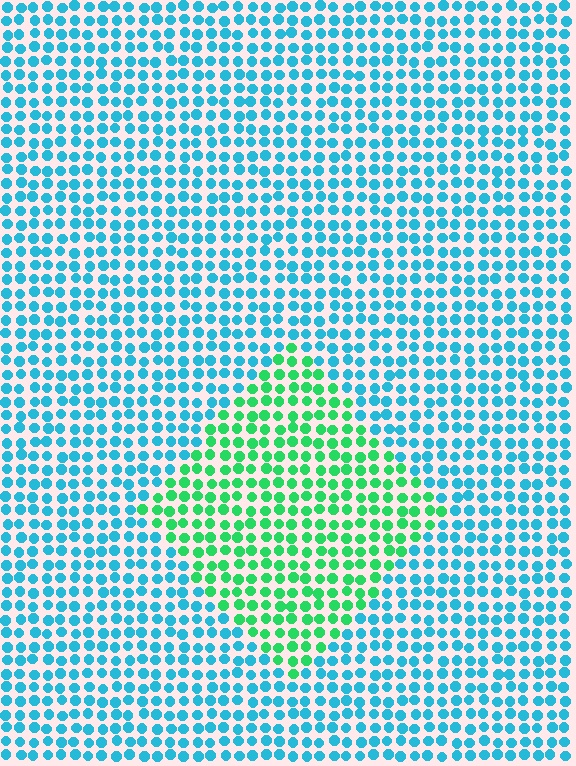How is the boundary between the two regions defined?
The boundary is defined purely by a slight shift in hue (about 50 degrees). Spacing, size, and orientation are identical on both sides.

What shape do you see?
I see a diamond.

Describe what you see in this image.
The image is filled with small cyan elements in a uniform arrangement. A diamond-shaped region is visible where the elements are tinted to a slightly different hue, forming a subtle color boundary.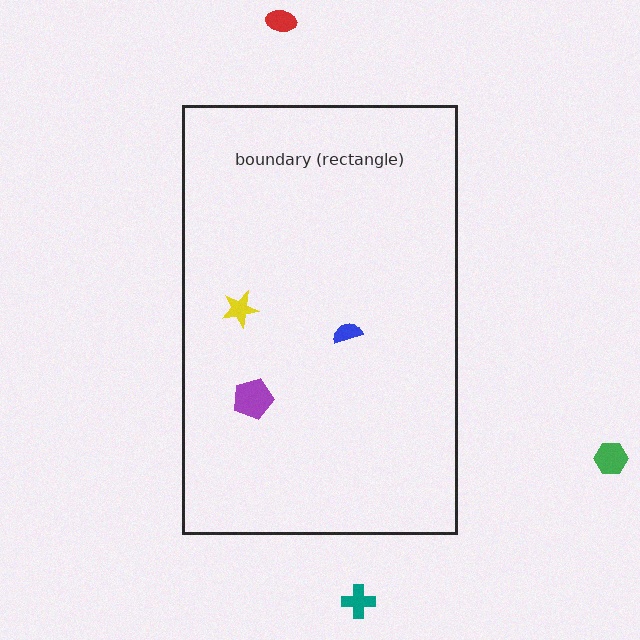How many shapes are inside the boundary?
3 inside, 3 outside.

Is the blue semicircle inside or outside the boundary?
Inside.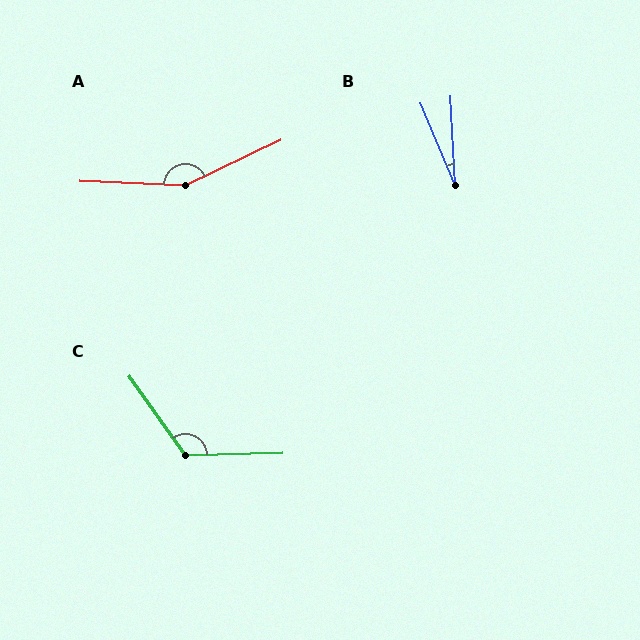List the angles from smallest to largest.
B (19°), C (124°), A (152°).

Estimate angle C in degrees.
Approximately 124 degrees.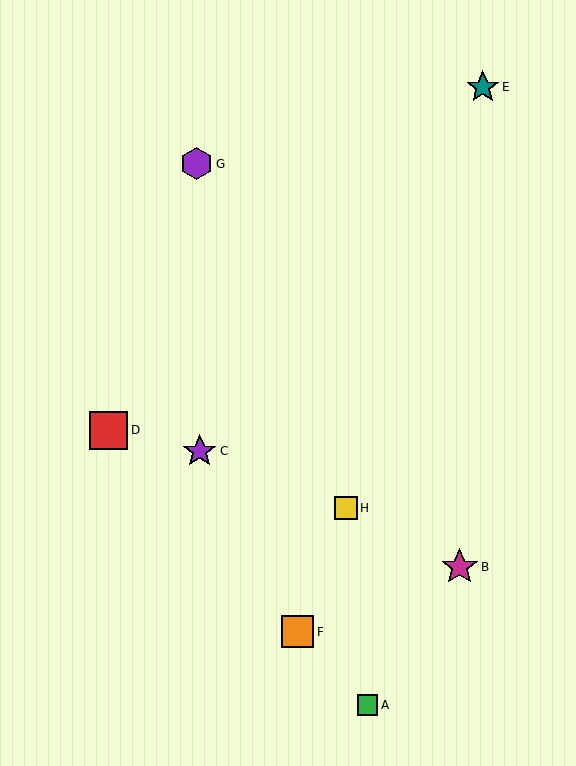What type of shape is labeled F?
Shape F is an orange square.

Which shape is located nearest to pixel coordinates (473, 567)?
The magenta star (labeled B) at (460, 567) is nearest to that location.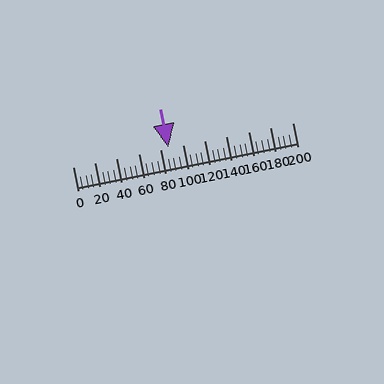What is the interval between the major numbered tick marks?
The major tick marks are spaced 20 units apart.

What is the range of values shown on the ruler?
The ruler shows values from 0 to 200.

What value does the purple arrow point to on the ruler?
The purple arrow points to approximately 87.